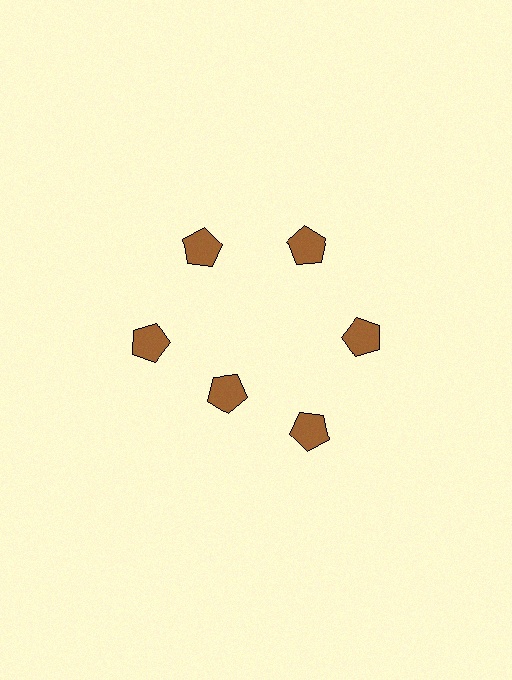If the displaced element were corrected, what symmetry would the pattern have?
It would have 6-fold rotational symmetry — the pattern would map onto itself every 60 degrees.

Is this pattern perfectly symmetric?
No. The 6 brown pentagons are arranged in a ring, but one element near the 7 o'clock position is pulled inward toward the center, breaking the 6-fold rotational symmetry.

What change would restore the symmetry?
The symmetry would be restored by moving it outward, back onto the ring so that all 6 pentagons sit at equal angles and equal distance from the center.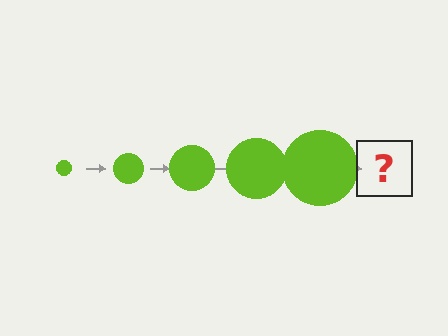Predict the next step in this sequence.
The next step is a lime circle, larger than the previous one.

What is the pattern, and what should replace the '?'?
The pattern is that the circle gets progressively larger each step. The '?' should be a lime circle, larger than the previous one.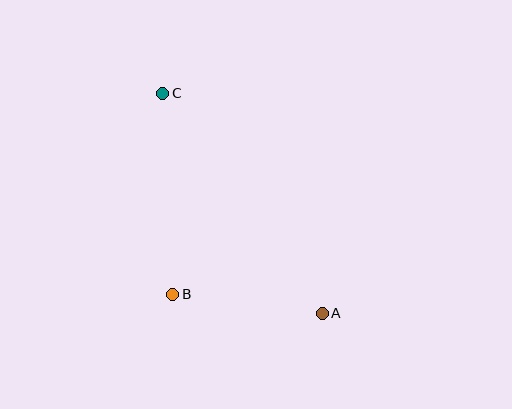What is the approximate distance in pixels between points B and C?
The distance between B and C is approximately 201 pixels.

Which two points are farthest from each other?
Points A and C are farthest from each other.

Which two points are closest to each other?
Points A and B are closest to each other.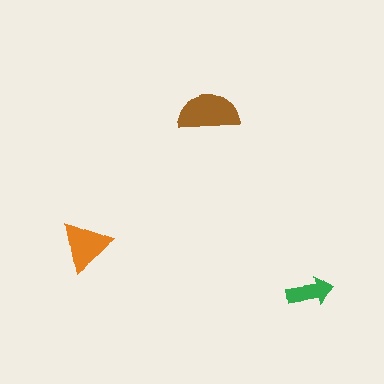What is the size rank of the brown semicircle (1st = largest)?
1st.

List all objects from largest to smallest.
The brown semicircle, the orange triangle, the green arrow.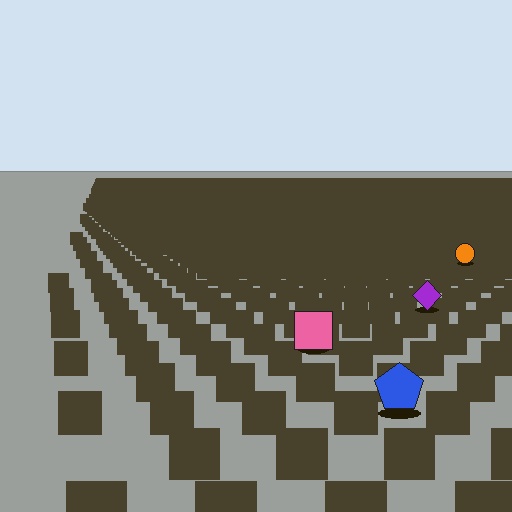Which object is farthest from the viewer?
The orange circle is farthest from the viewer. It appears smaller and the ground texture around it is denser.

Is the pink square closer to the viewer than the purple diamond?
Yes. The pink square is closer — you can tell from the texture gradient: the ground texture is coarser near it.